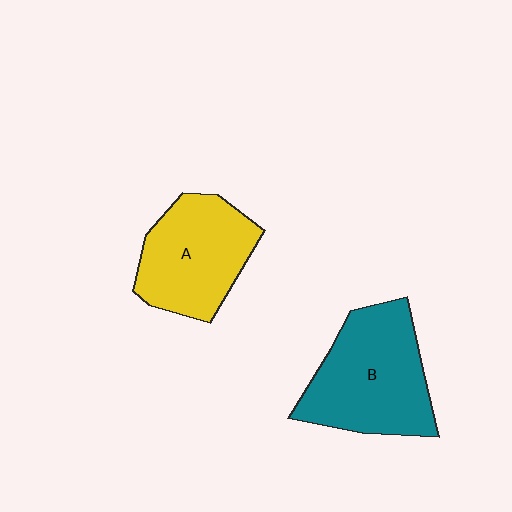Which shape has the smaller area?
Shape A (yellow).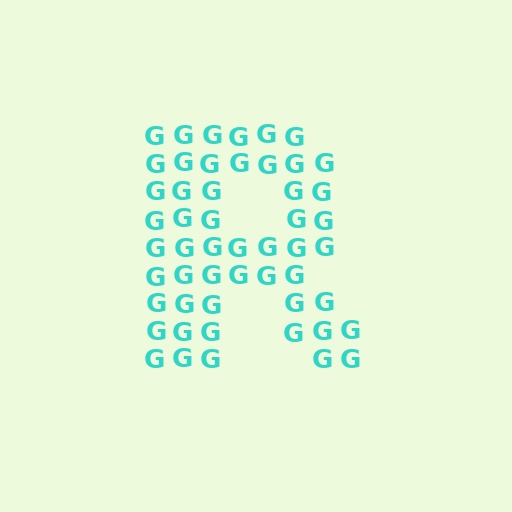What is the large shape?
The large shape is the letter R.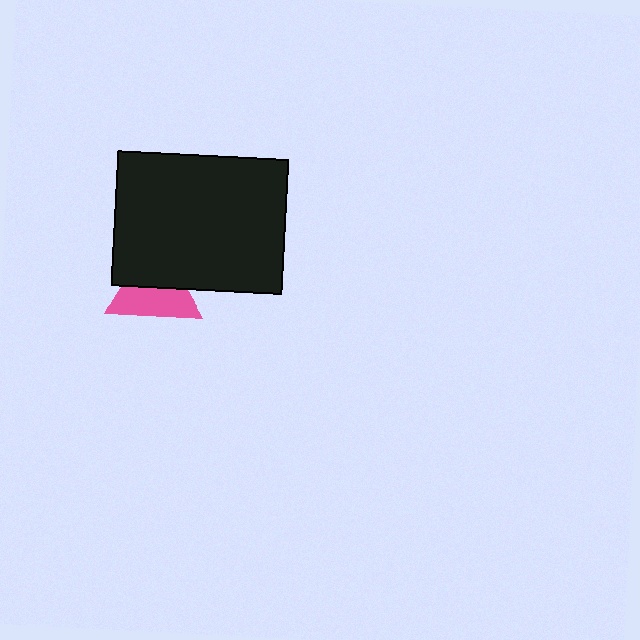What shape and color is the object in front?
The object in front is a black rectangle.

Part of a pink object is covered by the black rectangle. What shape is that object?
It is a triangle.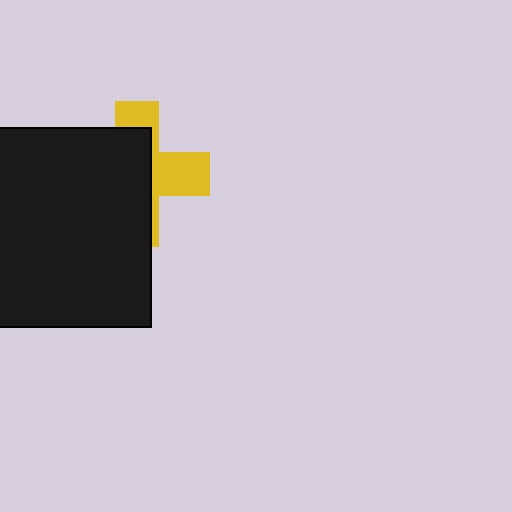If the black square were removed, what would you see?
You would see the complete yellow cross.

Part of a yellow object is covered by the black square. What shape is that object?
It is a cross.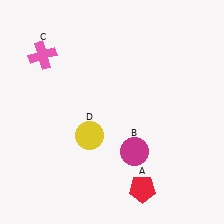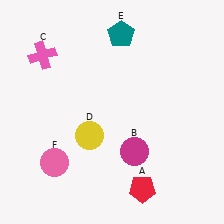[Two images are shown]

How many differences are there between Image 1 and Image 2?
There are 2 differences between the two images.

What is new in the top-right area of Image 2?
A teal pentagon (E) was added in the top-right area of Image 2.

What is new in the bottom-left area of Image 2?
A pink circle (F) was added in the bottom-left area of Image 2.